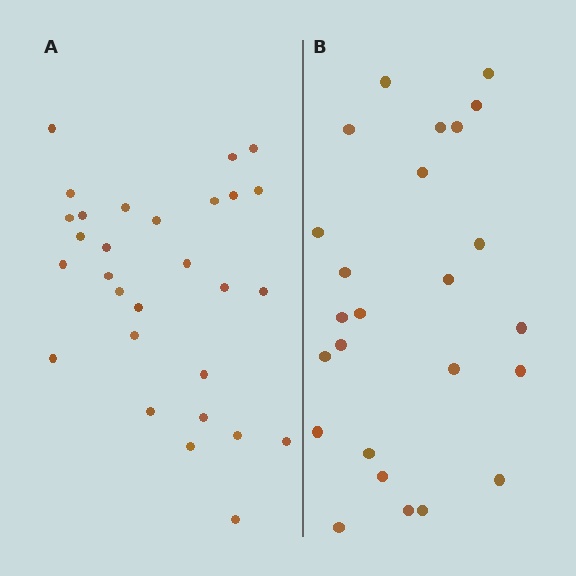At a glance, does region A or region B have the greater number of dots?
Region A (the left region) has more dots.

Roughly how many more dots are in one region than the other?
Region A has about 4 more dots than region B.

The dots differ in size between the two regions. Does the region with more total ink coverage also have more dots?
No. Region B has more total ink coverage because its dots are larger, but region A actually contains more individual dots. Total area can be misleading — the number of items is what matters here.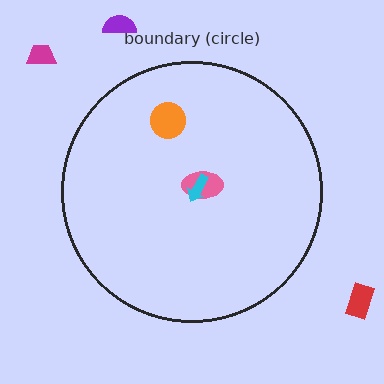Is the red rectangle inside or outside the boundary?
Outside.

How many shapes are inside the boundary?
3 inside, 3 outside.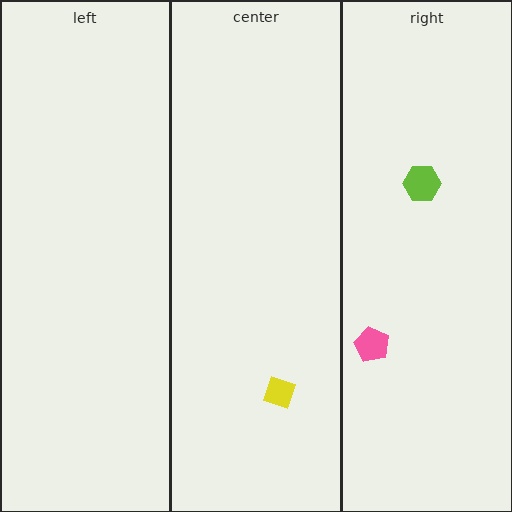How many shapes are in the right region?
2.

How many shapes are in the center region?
1.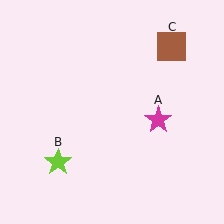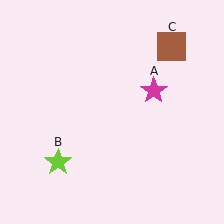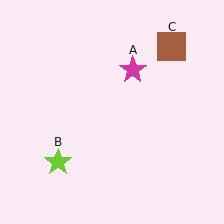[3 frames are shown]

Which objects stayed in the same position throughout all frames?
Lime star (object B) and brown square (object C) remained stationary.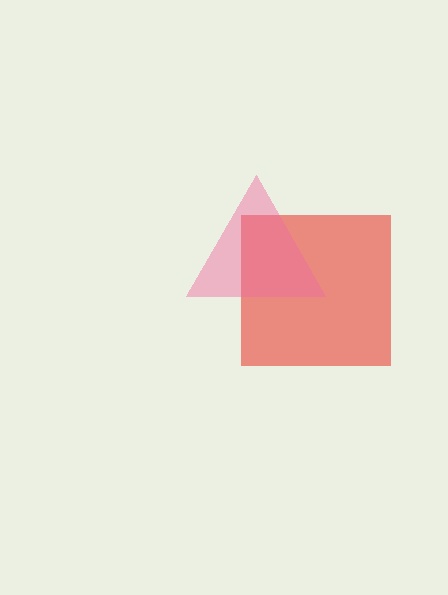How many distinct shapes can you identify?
There are 2 distinct shapes: a red square, a pink triangle.